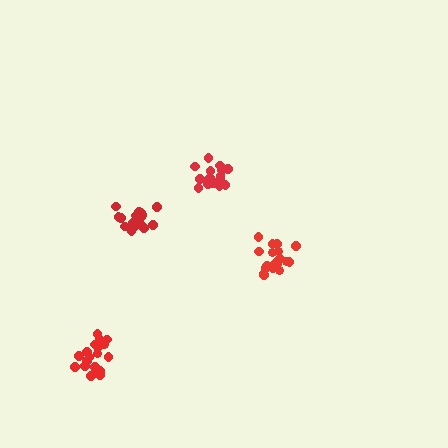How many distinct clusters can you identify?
There are 4 distinct clusters.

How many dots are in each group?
Group 1: 20 dots, Group 2: 19 dots, Group 3: 19 dots, Group 4: 15 dots (73 total).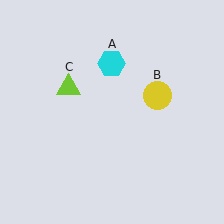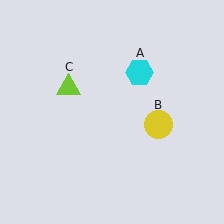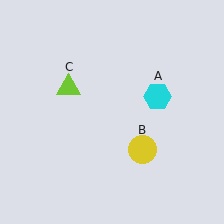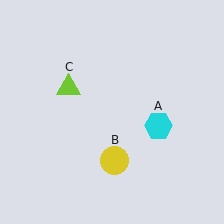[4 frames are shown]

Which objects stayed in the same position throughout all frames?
Lime triangle (object C) remained stationary.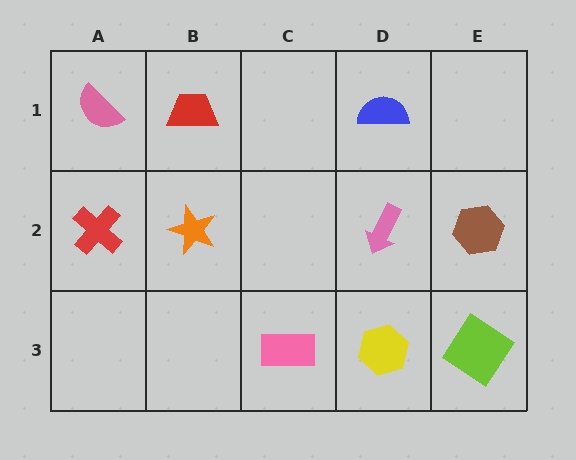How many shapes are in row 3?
3 shapes.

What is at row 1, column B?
A red trapezoid.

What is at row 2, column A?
A red cross.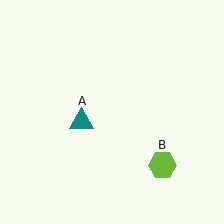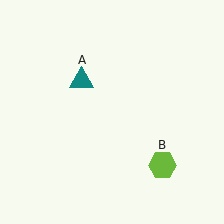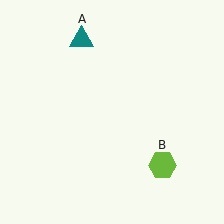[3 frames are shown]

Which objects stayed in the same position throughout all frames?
Lime hexagon (object B) remained stationary.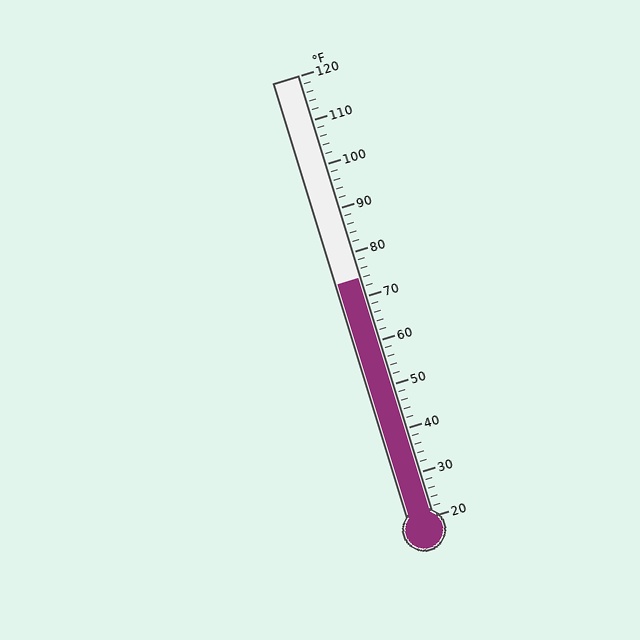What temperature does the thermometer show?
The thermometer shows approximately 74°F.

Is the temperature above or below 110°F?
The temperature is below 110°F.